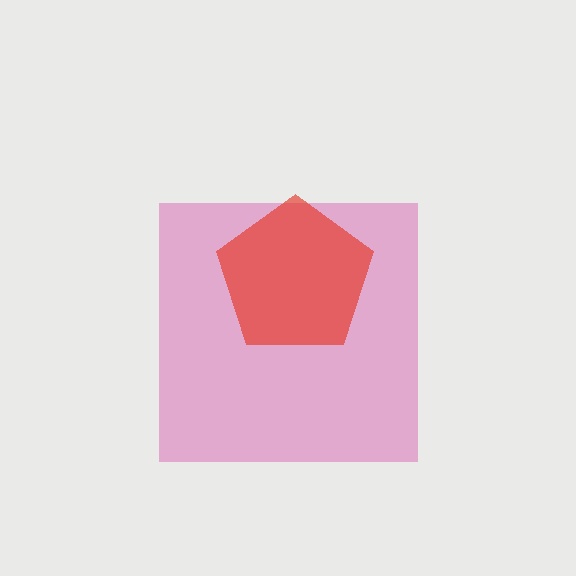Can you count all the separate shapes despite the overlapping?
Yes, there are 2 separate shapes.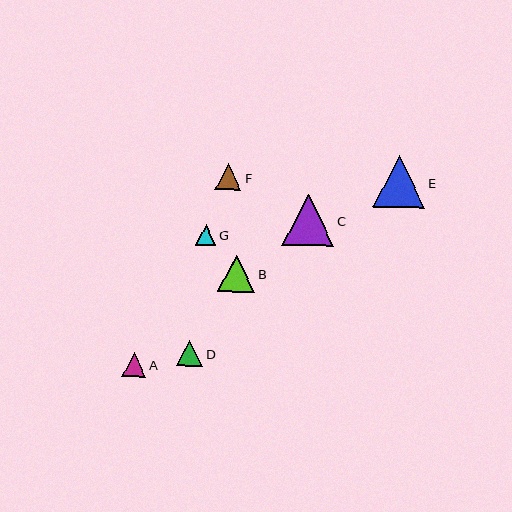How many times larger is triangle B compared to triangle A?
Triangle B is approximately 1.5 times the size of triangle A.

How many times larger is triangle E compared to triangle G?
Triangle E is approximately 2.5 times the size of triangle G.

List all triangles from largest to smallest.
From largest to smallest: E, C, B, D, F, A, G.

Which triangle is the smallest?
Triangle G is the smallest with a size of approximately 21 pixels.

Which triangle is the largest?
Triangle E is the largest with a size of approximately 52 pixels.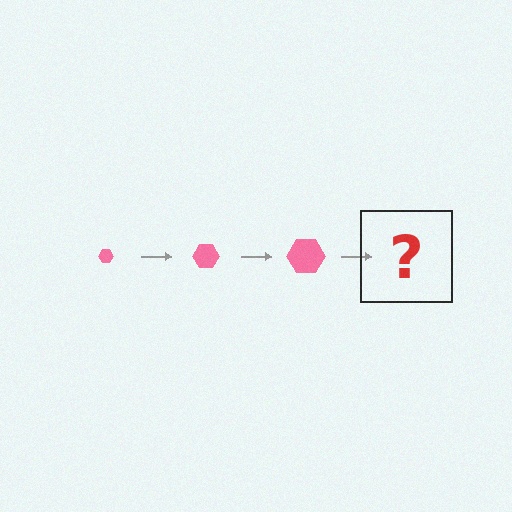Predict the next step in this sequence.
The next step is a pink hexagon, larger than the previous one.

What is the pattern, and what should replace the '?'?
The pattern is that the hexagon gets progressively larger each step. The '?' should be a pink hexagon, larger than the previous one.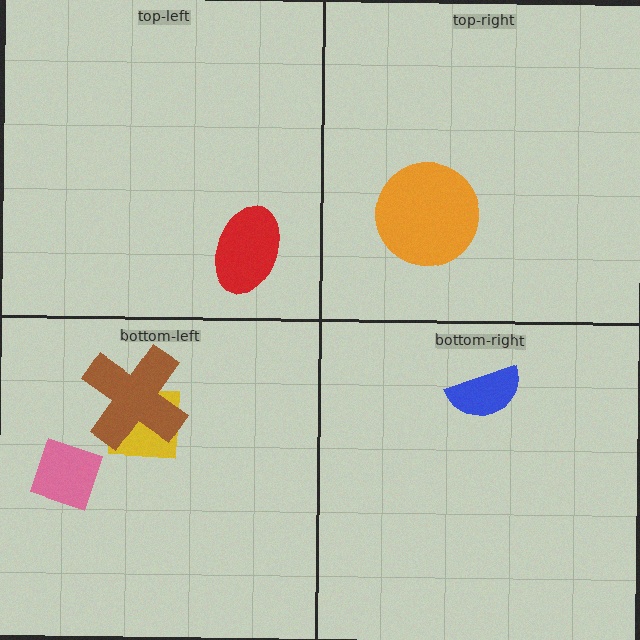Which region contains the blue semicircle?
The bottom-right region.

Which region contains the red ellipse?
The top-left region.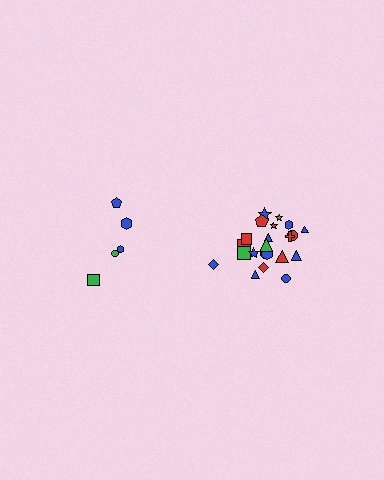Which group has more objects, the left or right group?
The right group.